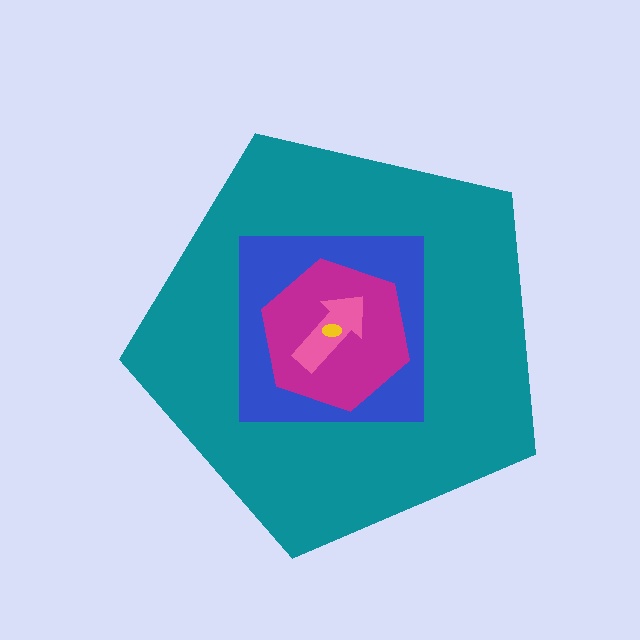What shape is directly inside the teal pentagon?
The blue square.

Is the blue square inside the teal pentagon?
Yes.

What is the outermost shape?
The teal pentagon.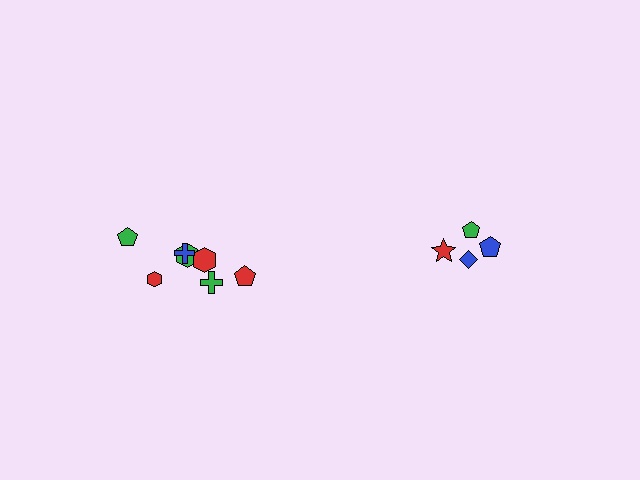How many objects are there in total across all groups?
There are 11 objects.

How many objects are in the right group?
There are 4 objects.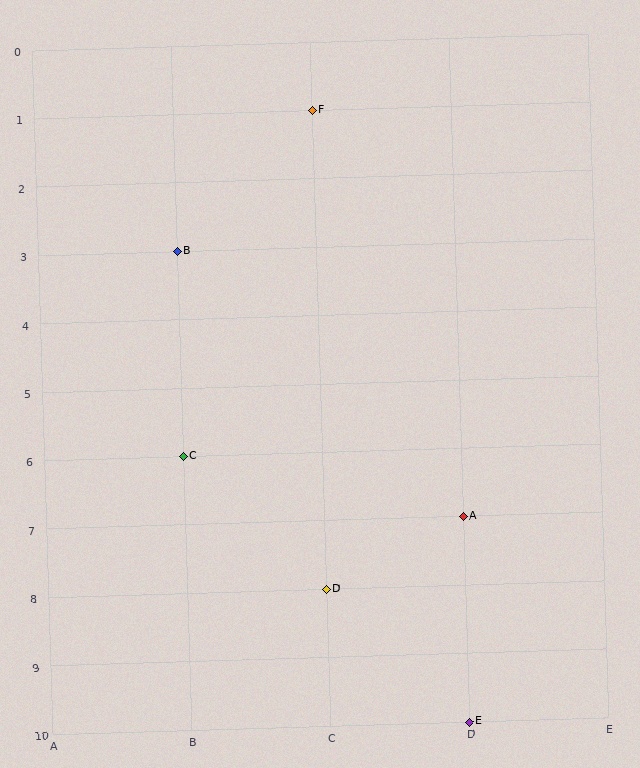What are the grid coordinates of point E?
Point E is at grid coordinates (D, 10).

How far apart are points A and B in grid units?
Points A and B are 2 columns and 4 rows apart (about 4.5 grid units diagonally).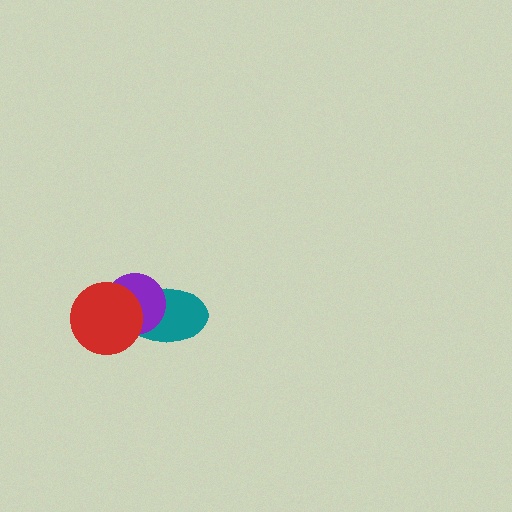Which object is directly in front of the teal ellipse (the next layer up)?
The purple circle is directly in front of the teal ellipse.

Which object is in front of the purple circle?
The red circle is in front of the purple circle.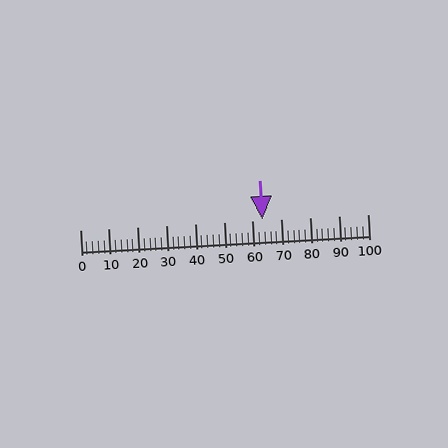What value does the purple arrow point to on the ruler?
The purple arrow points to approximately 63.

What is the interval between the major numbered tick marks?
The major tick marks are spaced 10 units apart.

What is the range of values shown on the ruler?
The ruler shows values from 0 to 100.